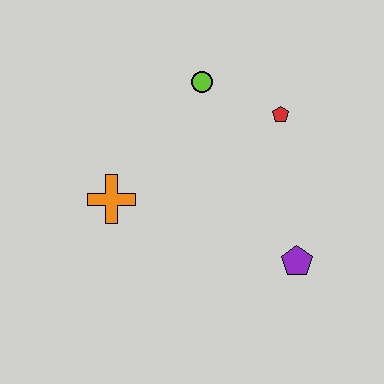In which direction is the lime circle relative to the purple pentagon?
The lime circle is above the purple pentagon.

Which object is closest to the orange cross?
The lime circle is closest to the orange cross.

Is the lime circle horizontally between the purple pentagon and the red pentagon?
No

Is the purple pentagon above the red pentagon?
No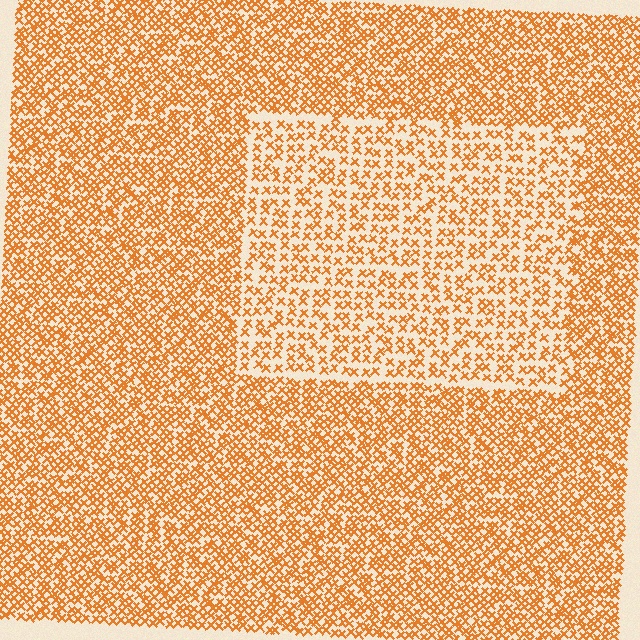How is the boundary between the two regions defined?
The boundary is defined by a change in element density (approximately 1.8x ratio). All elements are the same color, size, and shape.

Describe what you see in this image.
The image contains small orange elements arranged at two different densities. A rectangle-shaped region is visible where the elements are less densely packed than the surrounding area.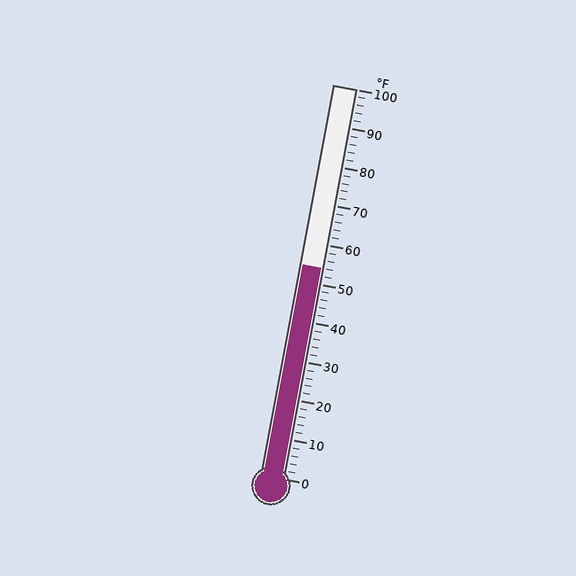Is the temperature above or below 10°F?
The temperature is above 10°F.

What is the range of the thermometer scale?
The thermometer scale ranges from 0°F to 100°F.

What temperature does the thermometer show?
The thermometer shows approximately 54°F.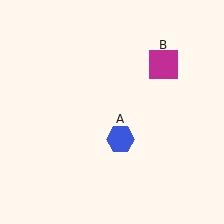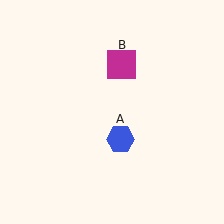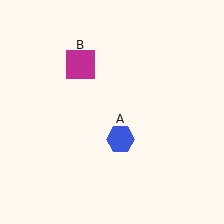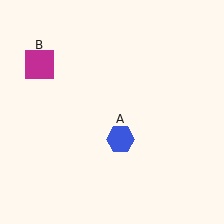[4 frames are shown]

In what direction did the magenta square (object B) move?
The magenta square (object B) moved left.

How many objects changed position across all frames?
1 object changed position: magenta square (object B).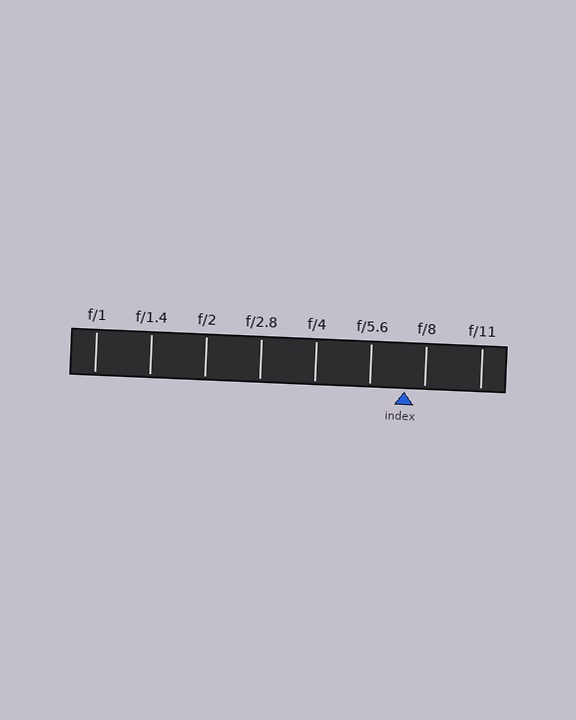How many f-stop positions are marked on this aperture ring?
There are 8 f-stop positions marked.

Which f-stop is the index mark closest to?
The index mark is closest to f/8.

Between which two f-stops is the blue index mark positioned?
The index mark is between f/5.6 and f/8.